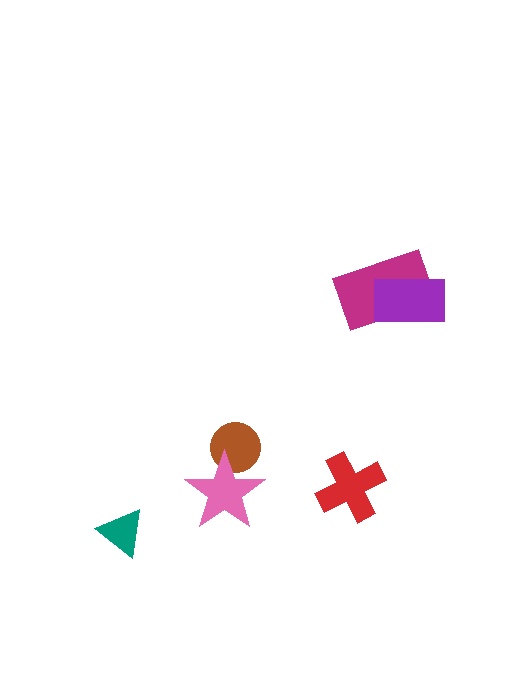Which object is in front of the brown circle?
The pink star is in front of the brown circle.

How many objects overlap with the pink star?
1 object overlaps with the pink star.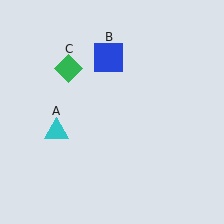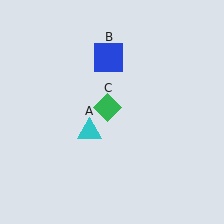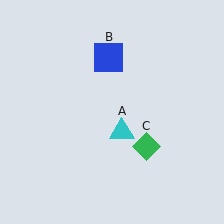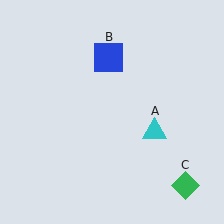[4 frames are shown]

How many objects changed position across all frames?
2 objects changed position: cyan triangle (object A), green diamond (object C).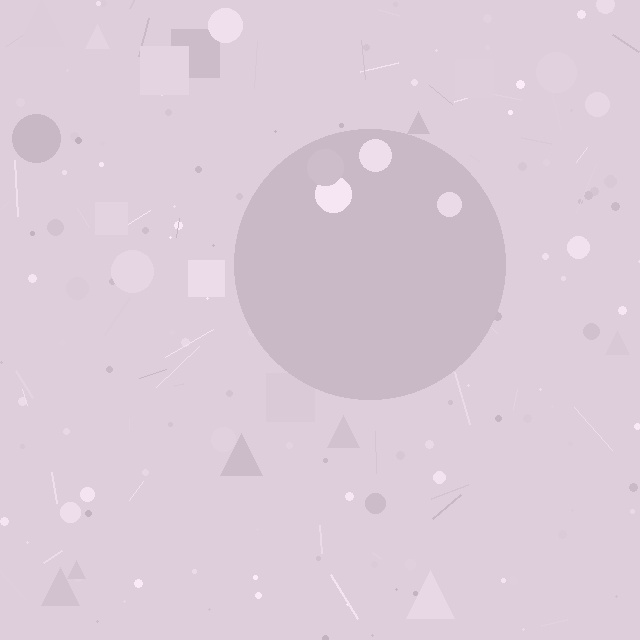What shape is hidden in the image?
A circle is hidden in the image.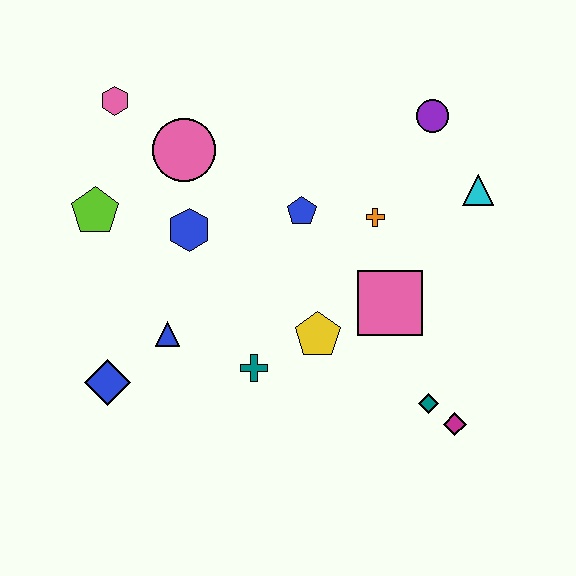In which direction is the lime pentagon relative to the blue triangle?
The lime pentagon is above the blue triangle.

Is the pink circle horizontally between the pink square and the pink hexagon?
Yes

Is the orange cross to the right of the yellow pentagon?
Yes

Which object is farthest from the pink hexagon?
The magenta diamond is farthest from the pink hexagon.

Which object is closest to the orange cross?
The blue pentagon is closest to the orange cross.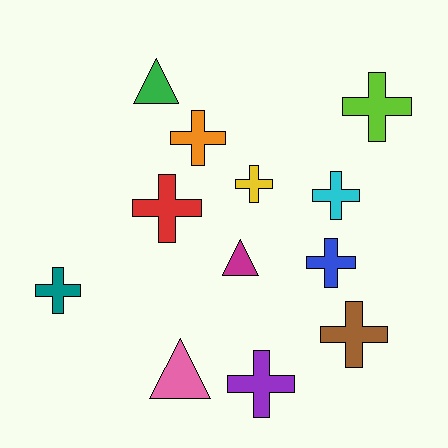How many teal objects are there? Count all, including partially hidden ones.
There is 1 teal object.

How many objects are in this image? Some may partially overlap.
There are 12 objects.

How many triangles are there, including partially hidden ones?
There are 3 triangles.